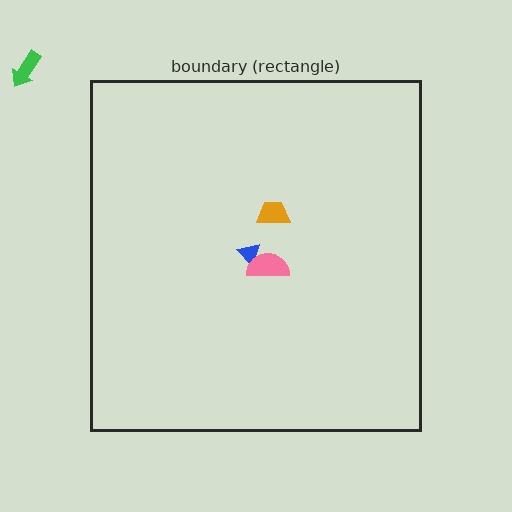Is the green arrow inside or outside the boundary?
Outside.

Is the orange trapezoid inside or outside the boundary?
Inside.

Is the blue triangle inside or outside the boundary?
Inside.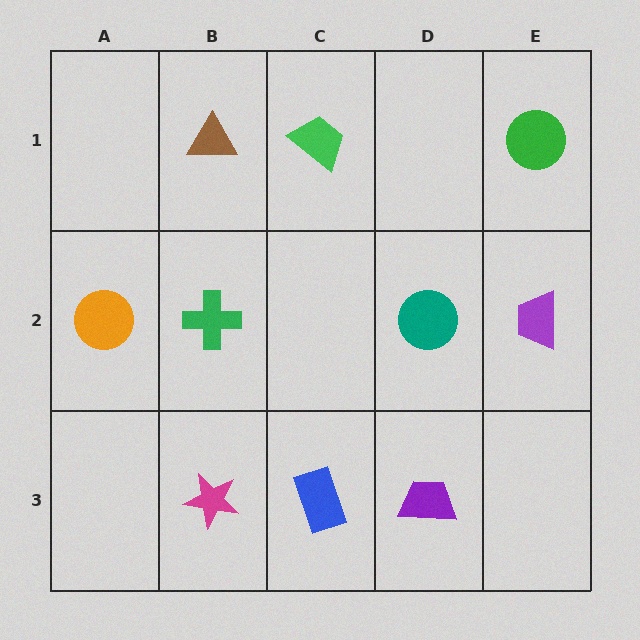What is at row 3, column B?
A magenta star.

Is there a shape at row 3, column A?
No, that cell is empty.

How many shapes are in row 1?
3 shapes.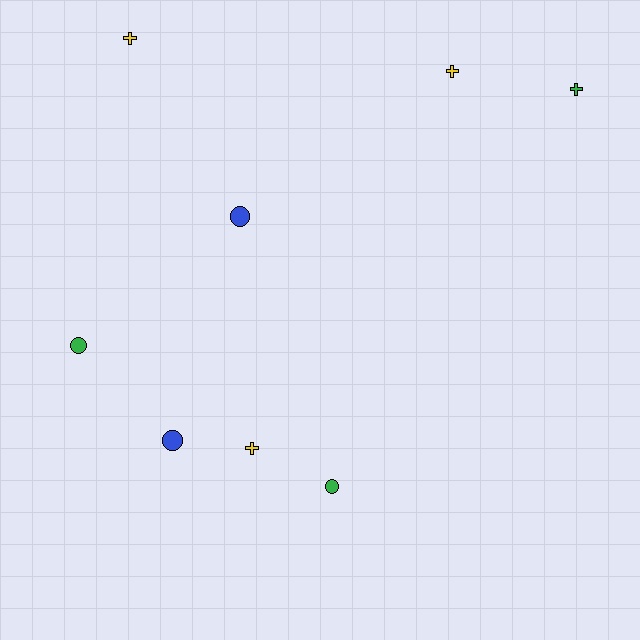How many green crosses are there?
There is 1 green cross.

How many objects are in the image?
There are 8 objects.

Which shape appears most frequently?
Circle, with 4 objects.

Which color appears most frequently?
Green, with 3 objects.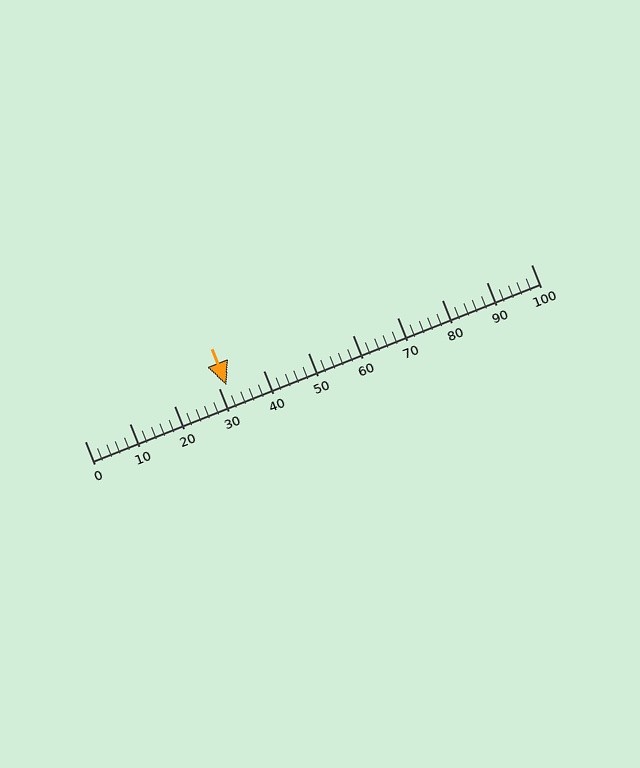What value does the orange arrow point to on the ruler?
The orange arrow points to approximately 32.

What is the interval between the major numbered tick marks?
The major tick marks are spaced 10 units apart.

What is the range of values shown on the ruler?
The ruler shows values from 0 to 100.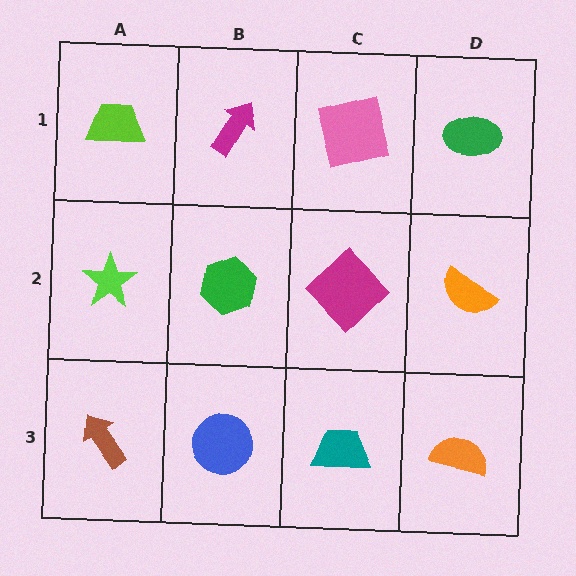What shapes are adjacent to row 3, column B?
A green hexagon (row 2, column B), a brown arrow (row 3, column A), a teal trapezoid (row 3, column C).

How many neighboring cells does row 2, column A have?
3.